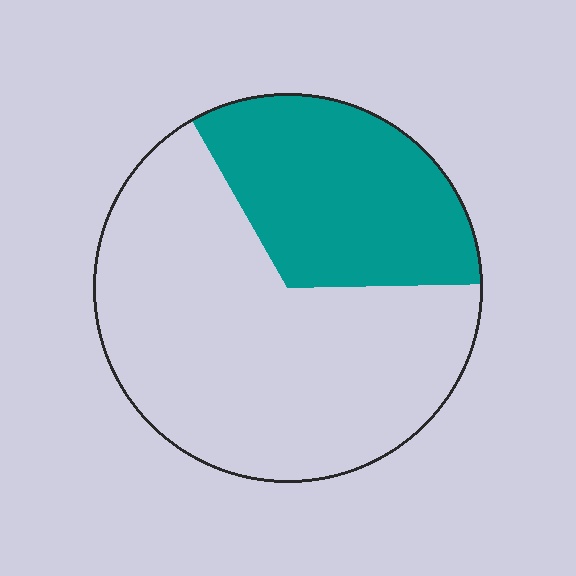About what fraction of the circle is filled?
About one third (1/3).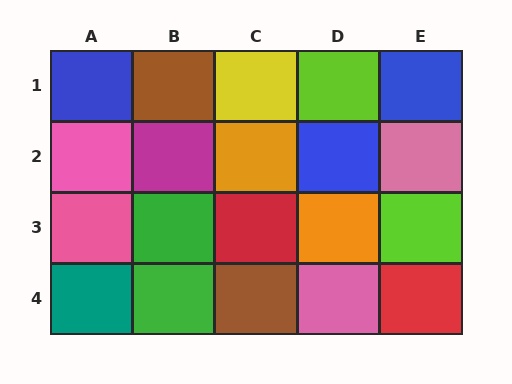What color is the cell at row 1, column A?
Blue.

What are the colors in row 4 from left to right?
Teal, green, brown, pink, red.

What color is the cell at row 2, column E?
Pink.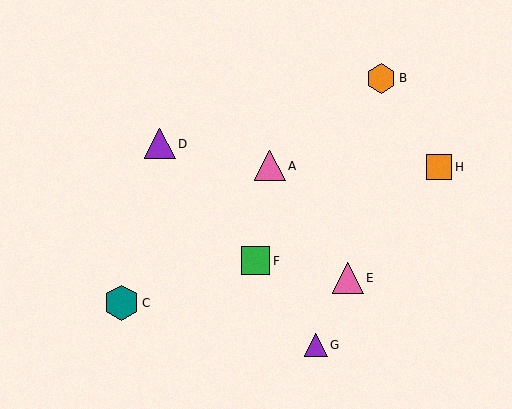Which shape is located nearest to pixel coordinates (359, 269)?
The pink triangle (labeled E) at (348, 278) is nearest to that location.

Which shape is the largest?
The teal hexagon (labeled C) is the largest.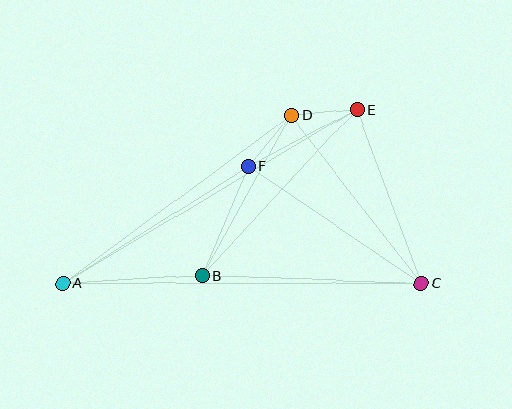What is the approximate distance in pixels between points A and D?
The distance between A and D is approximately 283 pixels.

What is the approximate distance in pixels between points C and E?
The distance between C and E is approximately 186 pixels.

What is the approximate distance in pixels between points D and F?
The distance between D and F is approximately 66 pixels.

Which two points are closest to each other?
Points D and E are closest to each other.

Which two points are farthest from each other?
Points A and C are farthest from each other.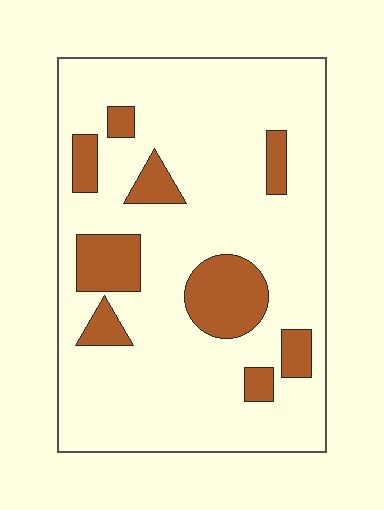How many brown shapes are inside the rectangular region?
9.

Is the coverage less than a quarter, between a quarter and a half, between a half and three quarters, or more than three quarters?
Less than a quarter.